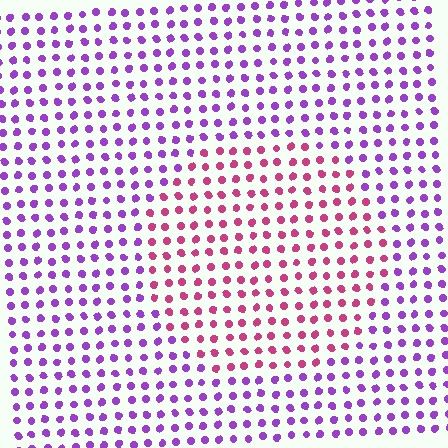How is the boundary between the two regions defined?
The boundary is defined purely by a slight shift in hue (about 50 degrees). Spacing, size, and orientation are identical on both sides.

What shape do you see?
I see a circle.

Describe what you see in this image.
The image is filled with small purple elements in a uniform arrangement. A circle-shaped region is visible where the elements are tinted to a slightly different hue, forming a subtle color boundary.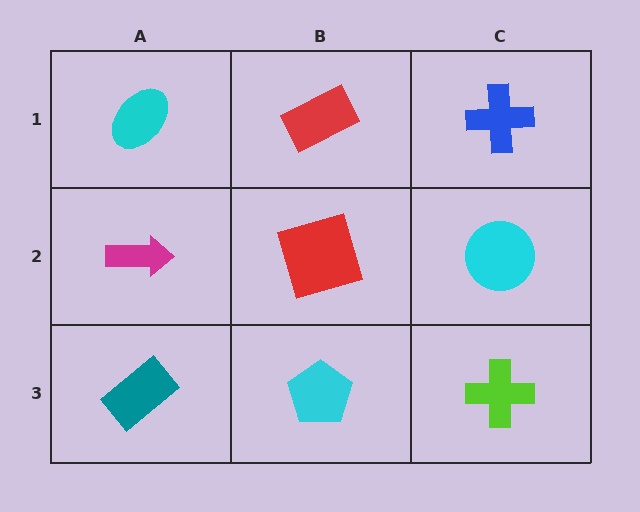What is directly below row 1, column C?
A cyan circle.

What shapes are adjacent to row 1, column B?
A red square (row 2, column B), a cyan ellipse (row 1, column A), a blue cross (row 1, column C).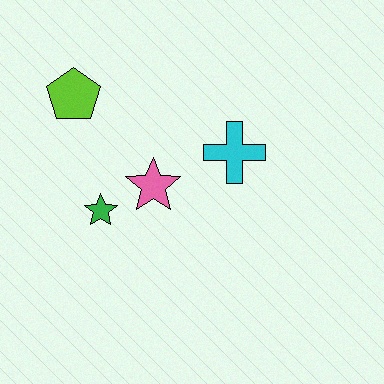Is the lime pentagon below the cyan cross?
No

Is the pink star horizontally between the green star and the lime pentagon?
No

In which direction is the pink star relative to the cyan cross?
The pink star is to the left of the cyan cross.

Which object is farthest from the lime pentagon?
The cyan cross is farthest from the lime pentagon.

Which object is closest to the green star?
The pink star is closest to the green star.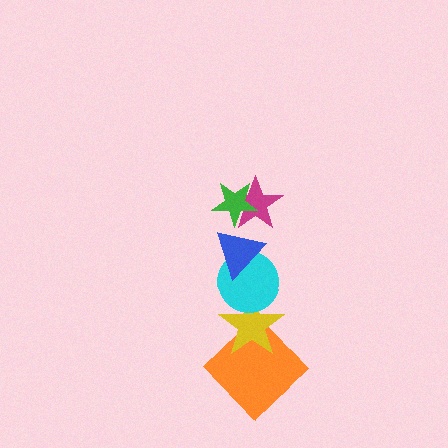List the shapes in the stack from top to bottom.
From top to bottom: the green star, the magenta star, the blue triangle, the cyan circle, the yellow star, the orange diamond.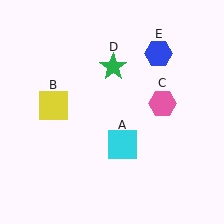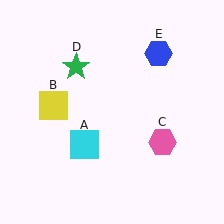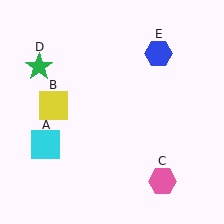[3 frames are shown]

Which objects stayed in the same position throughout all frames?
Yellow square (object B) and blue hexagon (object E) remained stationary.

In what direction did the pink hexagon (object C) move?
The pink hexagon (object C) moved down.